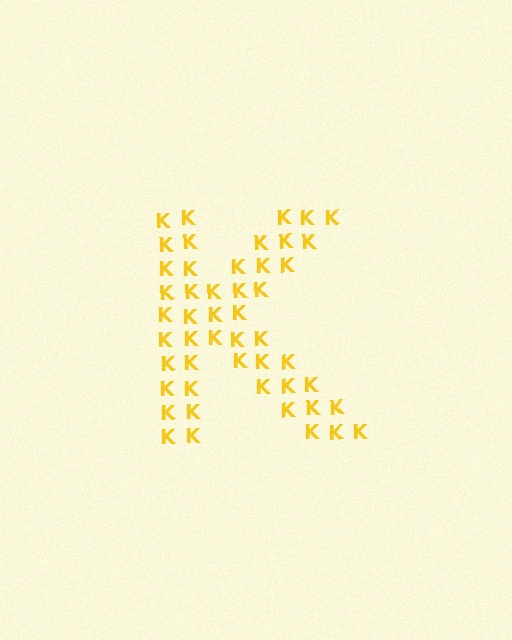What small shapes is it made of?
It is made of small letter K's.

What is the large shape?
The large shape is the letter K.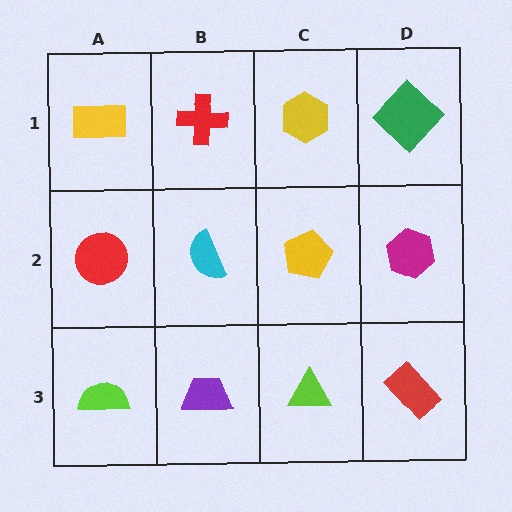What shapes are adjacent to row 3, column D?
A magenta hexagon (row 2, column D), a lime triangle (row 3, column C).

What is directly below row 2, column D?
A red rectangle.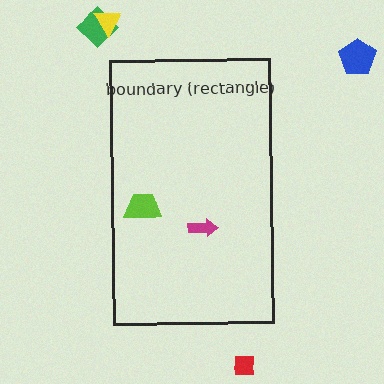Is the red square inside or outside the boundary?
Outside.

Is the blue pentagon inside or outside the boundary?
Outside.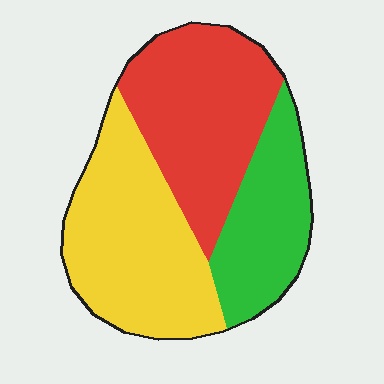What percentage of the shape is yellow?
Yellow takes up about two fifths (2/5) of the shape.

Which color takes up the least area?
Green, at roughly 25%.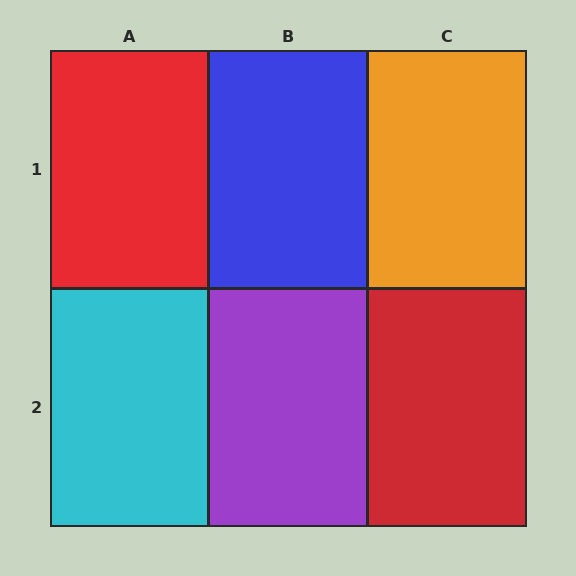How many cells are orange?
1 cell is orange.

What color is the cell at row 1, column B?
Blue.